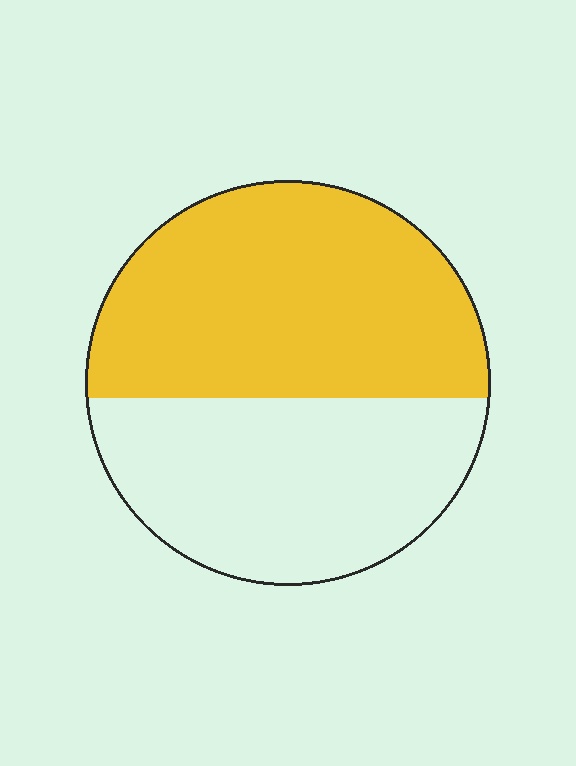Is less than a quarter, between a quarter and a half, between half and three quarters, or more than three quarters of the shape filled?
Between half and three quarters.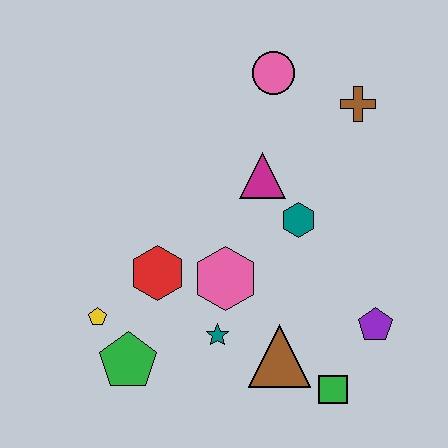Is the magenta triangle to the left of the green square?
Yes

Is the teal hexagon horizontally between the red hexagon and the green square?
Yes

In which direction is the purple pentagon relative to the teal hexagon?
The purple pentagon is below the teal hexagon.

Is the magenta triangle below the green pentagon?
No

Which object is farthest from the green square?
The pink circle is farthest from the green square.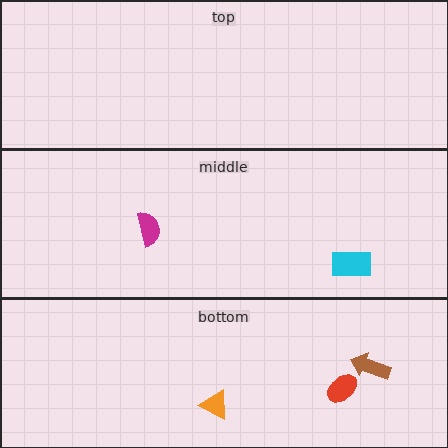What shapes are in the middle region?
The cyan rectangle, the magenta semicircle.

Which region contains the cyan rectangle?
The middle region.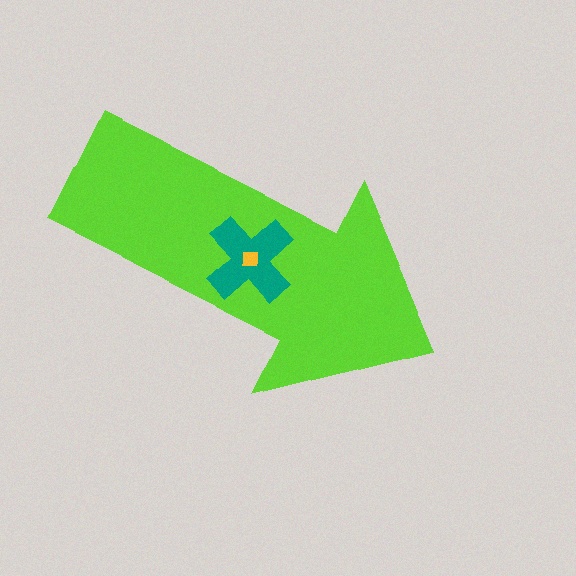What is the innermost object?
The yellow square.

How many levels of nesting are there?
3.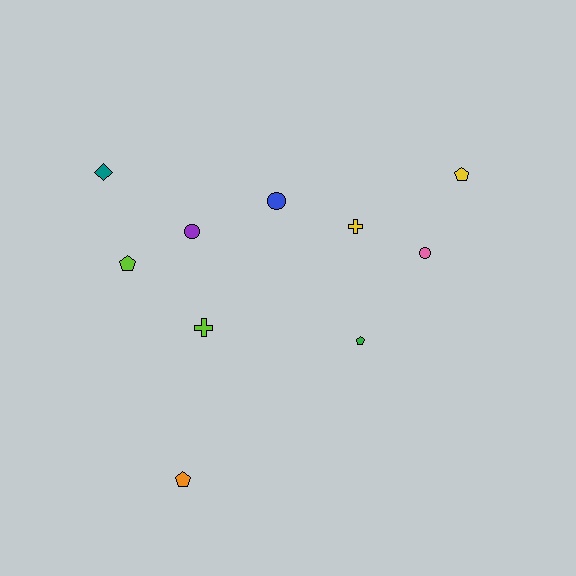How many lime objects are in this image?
There are 2 lime objects.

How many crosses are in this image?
There are 2 crosses.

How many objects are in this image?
There are 10 objects.